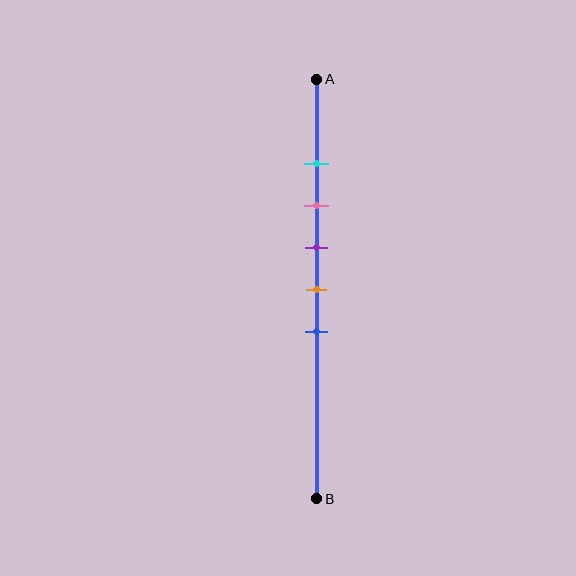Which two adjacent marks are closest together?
The cyan and pink marks are the closest adjacent pair.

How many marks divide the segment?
There are 5 marks dividing the segment.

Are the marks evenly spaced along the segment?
Yes, the marks are approximately evenly spaced.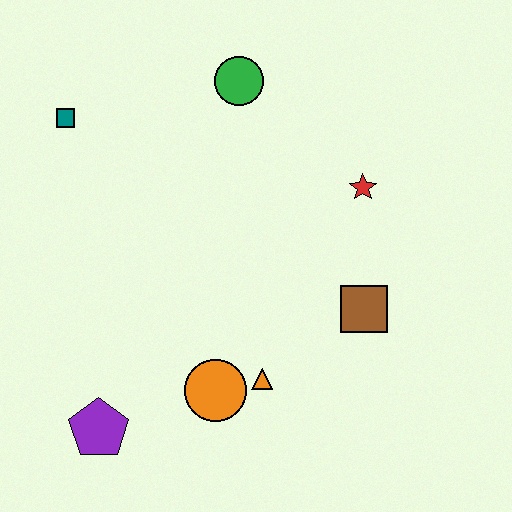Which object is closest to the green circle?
The red star is closest to the green circle.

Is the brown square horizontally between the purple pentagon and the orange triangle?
No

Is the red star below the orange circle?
No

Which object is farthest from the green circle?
The purple pentagon is farthest from the green circle.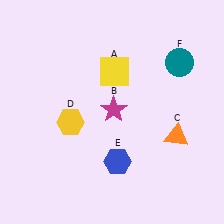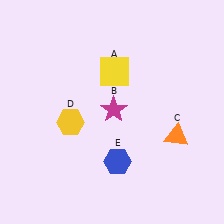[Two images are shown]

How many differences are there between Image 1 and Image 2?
There is 1 difference between the two images.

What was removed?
The teal circle (F) was removed in Image 2.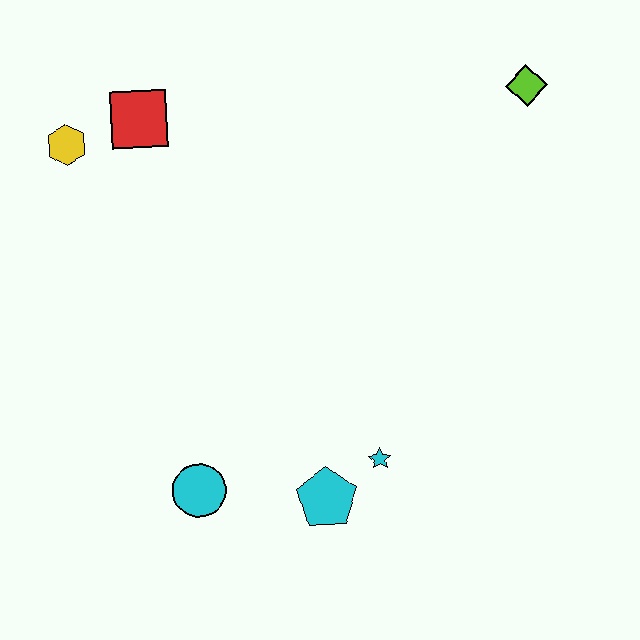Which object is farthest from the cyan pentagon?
The lime diamond is farthest from the cyan pentagon.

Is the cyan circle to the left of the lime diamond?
Yes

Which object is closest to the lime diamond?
The red square is closest to the lime diamond.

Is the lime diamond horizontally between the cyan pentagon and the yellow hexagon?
No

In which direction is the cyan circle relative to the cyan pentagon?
The cyan circle is to the left of the cyan pentagon.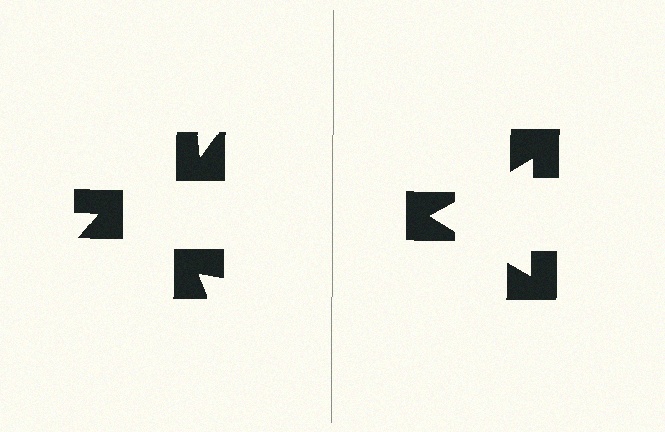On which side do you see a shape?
An illusory triangle appears on the right side. On the left side the wedge cuts are rotated, so no coherent shape forms.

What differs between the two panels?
The notched squares are positioned identically on both sides; only the wedge orientations differ. On the right they align to a triangle; on the left they are misaligned.